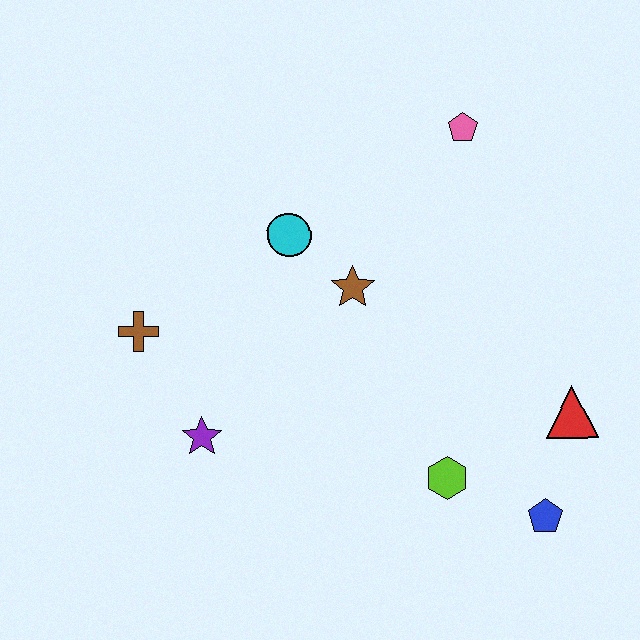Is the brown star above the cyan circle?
No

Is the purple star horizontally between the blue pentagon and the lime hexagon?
No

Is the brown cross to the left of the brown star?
Yes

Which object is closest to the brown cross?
The purple star is closest to the brown cross.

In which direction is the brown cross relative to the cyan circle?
The brown cross is to the left of the cyan circle.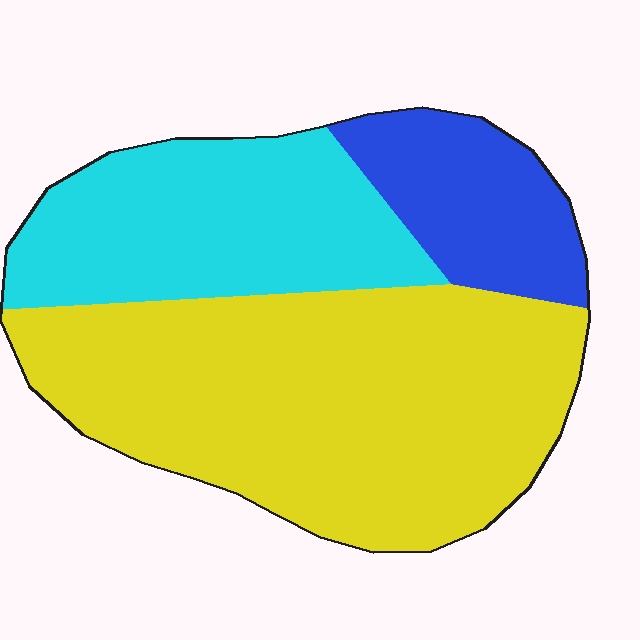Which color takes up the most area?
Yellow, at roughly 55%.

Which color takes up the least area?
Blue, at roughly 15%.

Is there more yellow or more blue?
Yellow.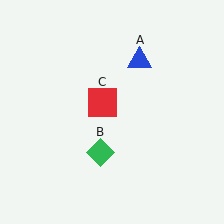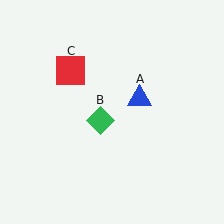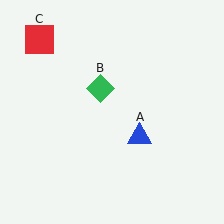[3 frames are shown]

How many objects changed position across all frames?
3 objects changed position: blue triangle (object A), green diamond (object B), red square (object C).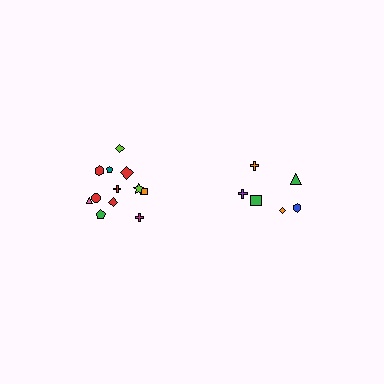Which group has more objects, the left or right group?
The left group.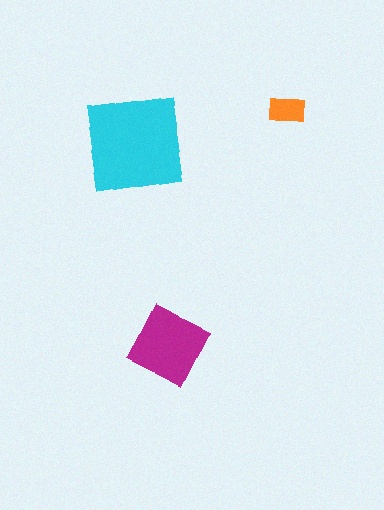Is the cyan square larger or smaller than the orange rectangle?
Larger.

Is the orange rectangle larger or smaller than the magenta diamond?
Smaller.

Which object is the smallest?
The orange rectangle.